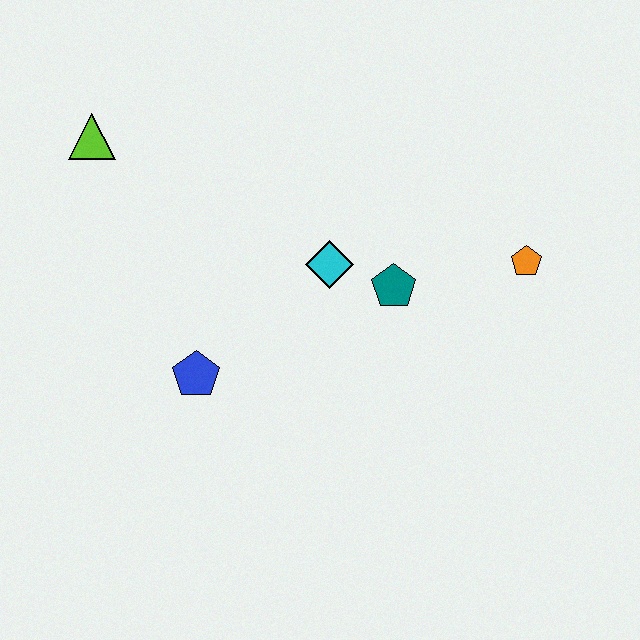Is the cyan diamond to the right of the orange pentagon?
No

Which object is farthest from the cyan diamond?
The lime triangle is farthest from the cyan diamond.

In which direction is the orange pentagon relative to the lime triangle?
The orange pentagon is to the right of the lime triangle.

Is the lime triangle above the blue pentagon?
Yes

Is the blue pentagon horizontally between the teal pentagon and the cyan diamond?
No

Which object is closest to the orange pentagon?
The teal pentagon is closest to the orange pentagon.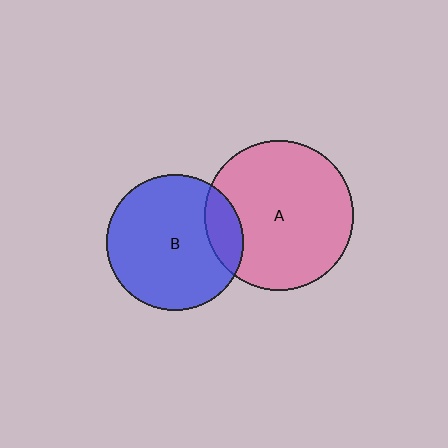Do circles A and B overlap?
Yes.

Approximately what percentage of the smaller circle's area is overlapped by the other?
Approximately 15%.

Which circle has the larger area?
Circle A (pink).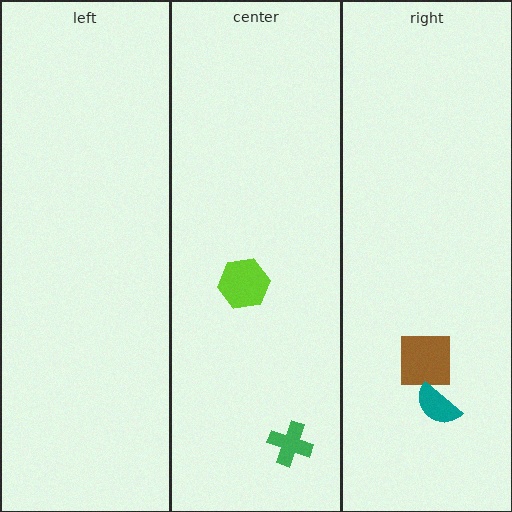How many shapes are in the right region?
2.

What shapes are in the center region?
The green cross, the lime hexagon.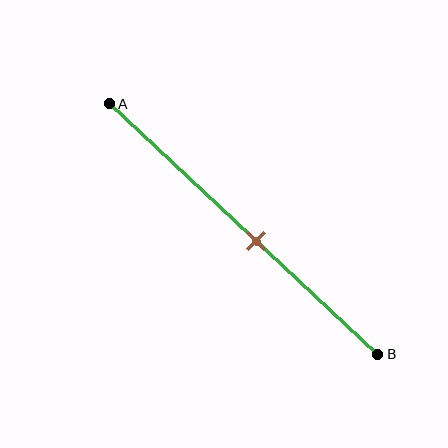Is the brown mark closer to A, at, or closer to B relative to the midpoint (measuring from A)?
The brown mark is closer to point B than the midpoint of segment AB.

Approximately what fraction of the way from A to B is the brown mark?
The brown mark is approximately 55% of the way from A to B.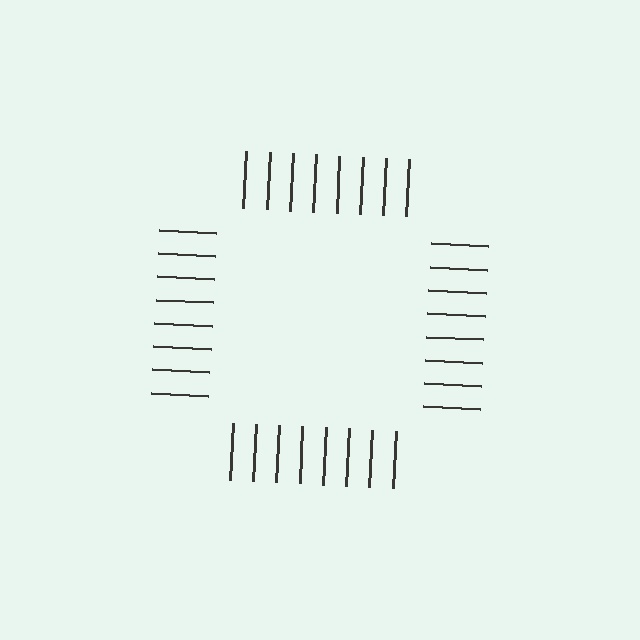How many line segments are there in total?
32 — 8 along each of the 4 edges.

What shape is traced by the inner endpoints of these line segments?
An illusory square — the line segments terminate on its edges but no continuous stroke is drawn.